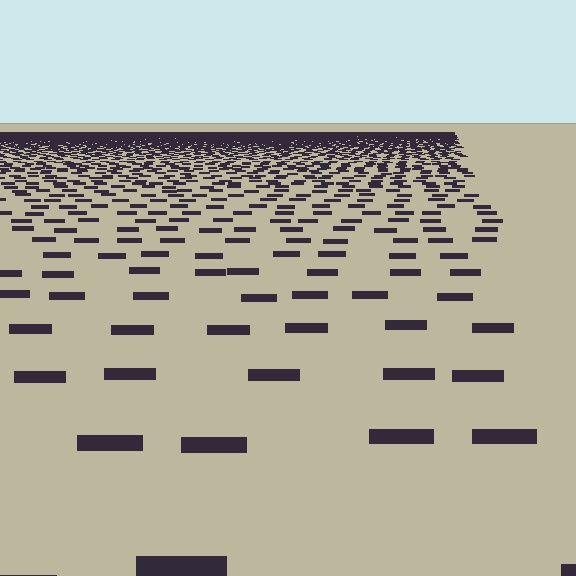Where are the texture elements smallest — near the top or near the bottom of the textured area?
Near the top.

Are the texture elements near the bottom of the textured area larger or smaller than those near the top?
Larger. Near the bottom, elements are closer to the viewer and appear at a bigger on-screen size.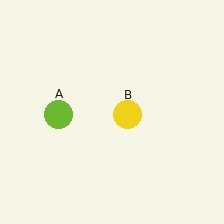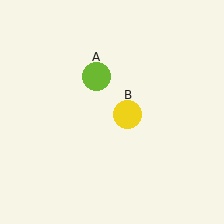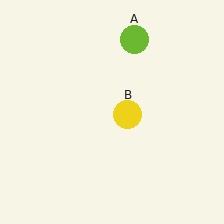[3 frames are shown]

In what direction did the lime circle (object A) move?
The lime circle (object A) moved up and to the right.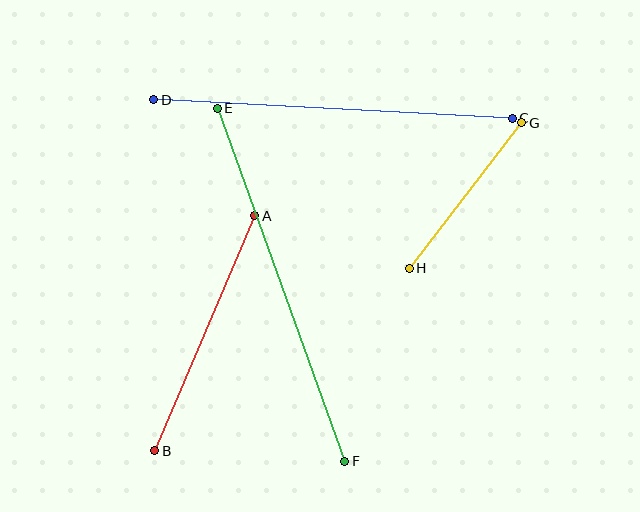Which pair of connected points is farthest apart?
Points E and F are farthest apart.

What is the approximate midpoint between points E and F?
The midpoint is at approximately (281, 285) pixels.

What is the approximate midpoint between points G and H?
The midpoint is at approximately (465, 196) pixels.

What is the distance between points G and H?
The distance is approximately 184 pixels.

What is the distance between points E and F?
The distance is approximately 375 pixels.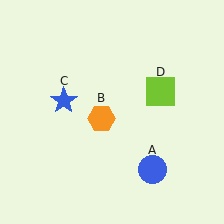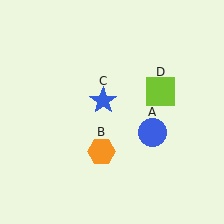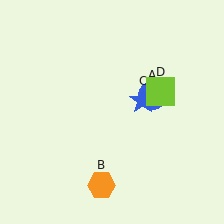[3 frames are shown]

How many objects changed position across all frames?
3 objects changed position: blue circle (object A), orange hexagon (object B), blue star (object C).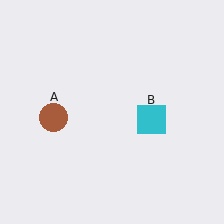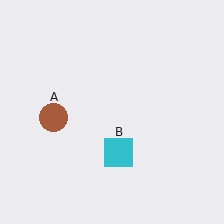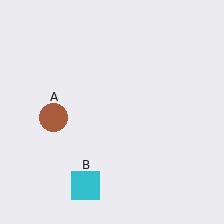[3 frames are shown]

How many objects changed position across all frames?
1 object changed position: cyan square (object B).